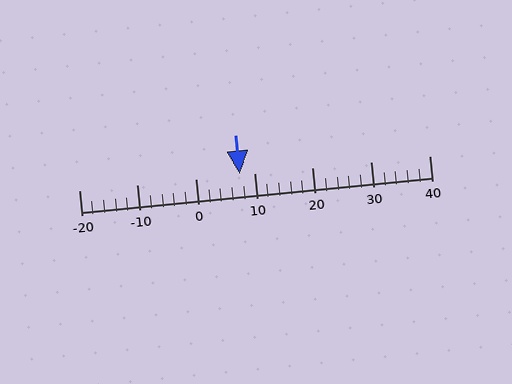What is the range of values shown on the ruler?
The ruler shows values from -20 to 40.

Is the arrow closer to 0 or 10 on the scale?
The arrow is closer to 10.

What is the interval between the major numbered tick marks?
The major tick marks are spaced 10 units apart.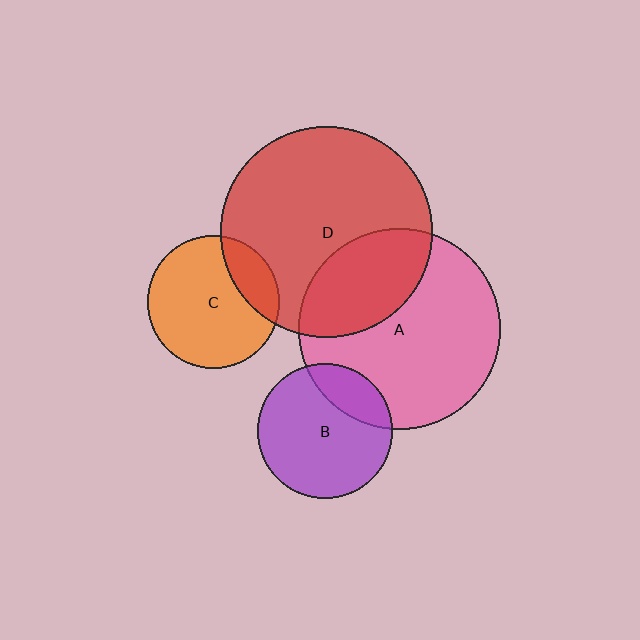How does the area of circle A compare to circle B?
Approximately 2.2 times.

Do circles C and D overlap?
Yes.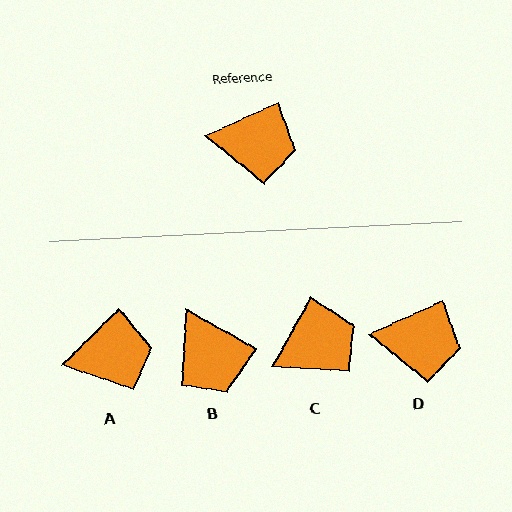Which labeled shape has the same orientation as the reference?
D.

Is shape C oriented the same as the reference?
No, it is off by about 37 degrees.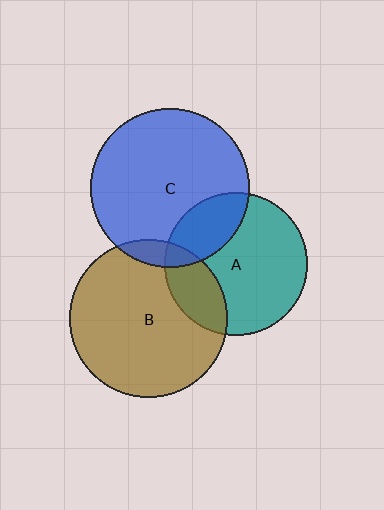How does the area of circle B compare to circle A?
Approximately 1.2 times.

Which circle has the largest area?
Circle C (blue).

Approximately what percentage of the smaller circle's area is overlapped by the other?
Approximately 25%.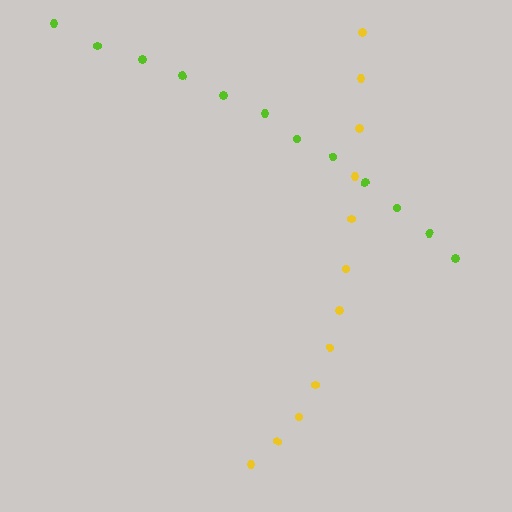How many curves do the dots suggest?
There are 2 distinct paths.